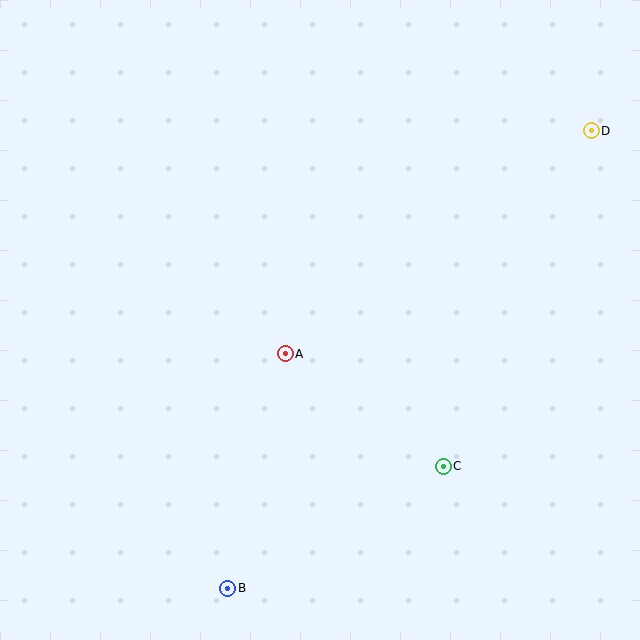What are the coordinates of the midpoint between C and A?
The midpoint between C and A is at (364, 410).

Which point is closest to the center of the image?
Point A at (285, 354) is closest to the center.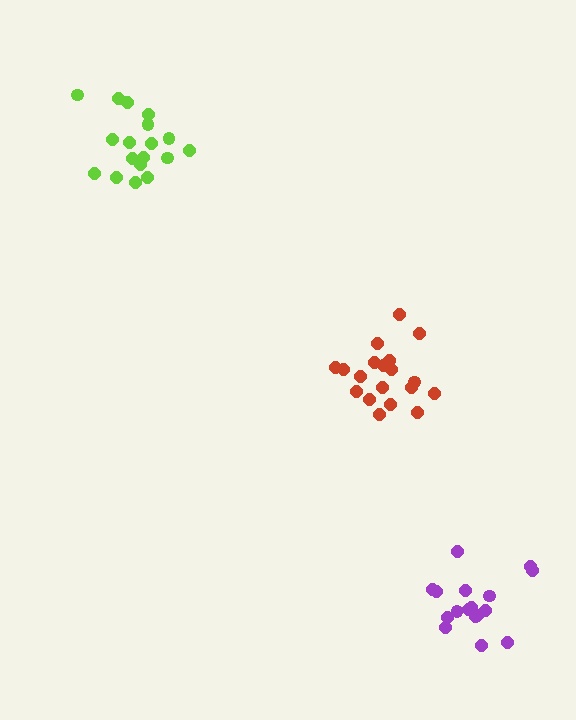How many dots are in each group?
Group 1: 17 dots, Group 2: 18 dots, Group 3: 19 dots (54 total).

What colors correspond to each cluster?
The clusters are colored: purple, lime, red.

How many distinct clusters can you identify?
There are 3 distinct clusters.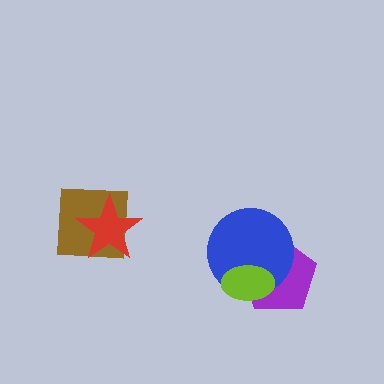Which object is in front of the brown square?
The red star is in front of the brown square.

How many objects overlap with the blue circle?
2 objects overlap with the blue circle.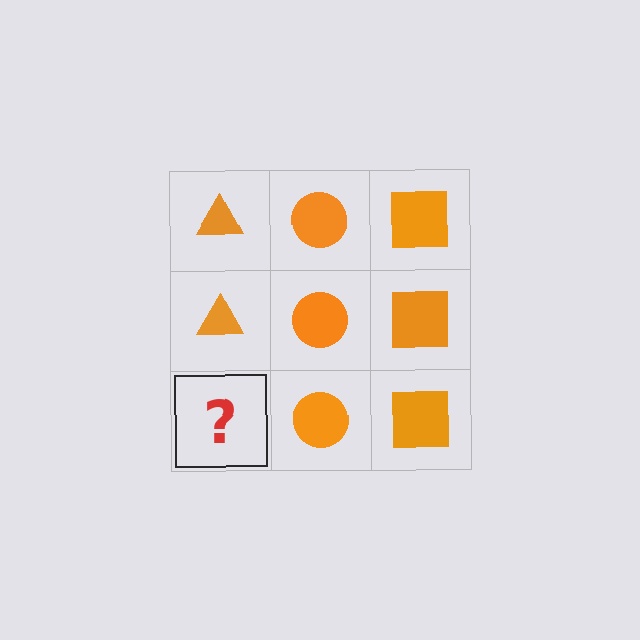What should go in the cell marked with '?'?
The missing cell should contain an orange triangle.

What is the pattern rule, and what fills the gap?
The rule is that each column has a consistent shape. The gap should be filled with an orange triangle.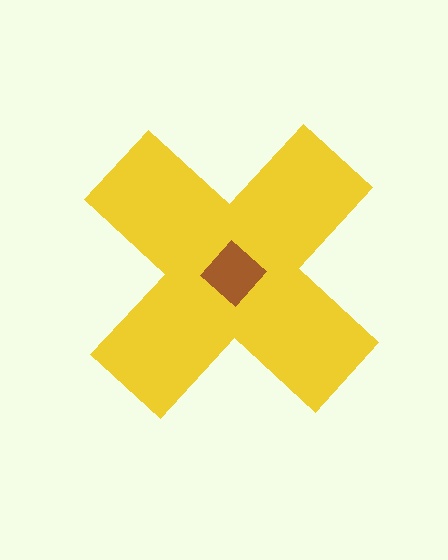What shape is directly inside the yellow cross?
The brown diamond.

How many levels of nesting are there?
2.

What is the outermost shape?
The yellow cross.